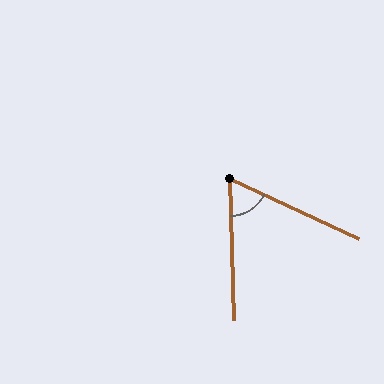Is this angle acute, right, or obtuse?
It is acute.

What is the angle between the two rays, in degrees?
Approximately 64 degrees.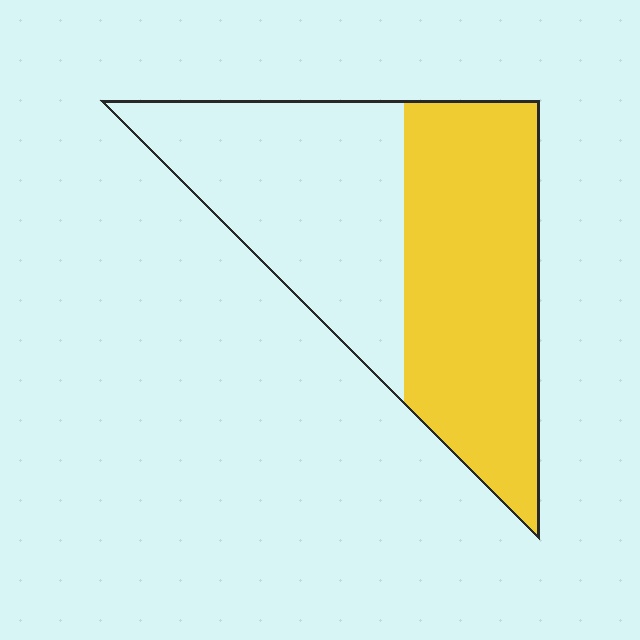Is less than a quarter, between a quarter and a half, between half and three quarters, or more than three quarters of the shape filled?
Between half and three quarters.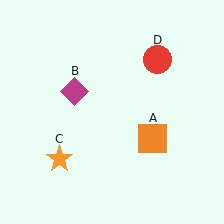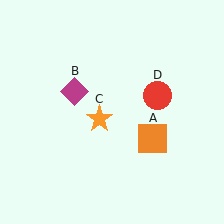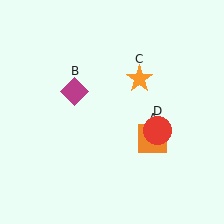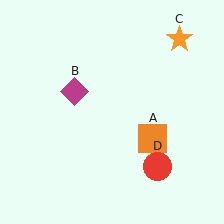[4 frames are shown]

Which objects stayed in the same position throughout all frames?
Orange square (object A) and magenta diamond (object B) remained stationary.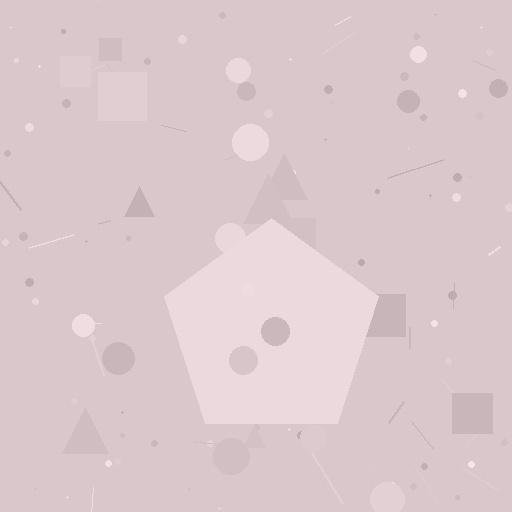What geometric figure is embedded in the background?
A pentagon is embedded in the background.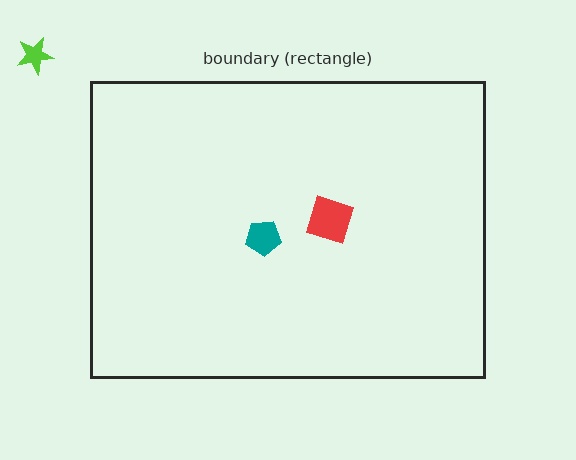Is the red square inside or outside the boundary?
Inside.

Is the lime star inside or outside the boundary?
Outside.